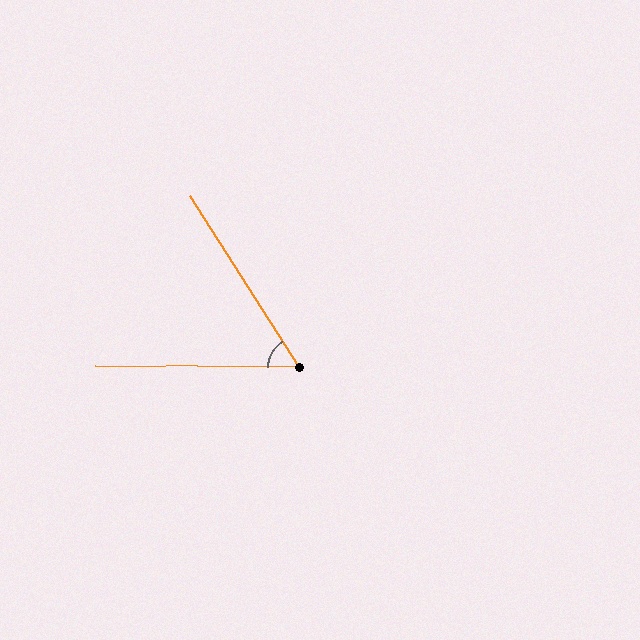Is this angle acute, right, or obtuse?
It is acute.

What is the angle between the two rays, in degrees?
Approximately 57 degrees.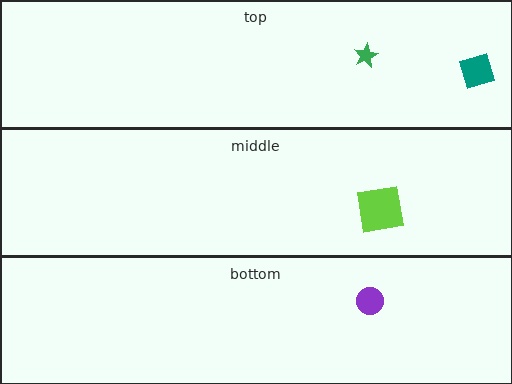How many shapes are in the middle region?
1.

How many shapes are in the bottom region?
1.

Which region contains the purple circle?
The bottom region.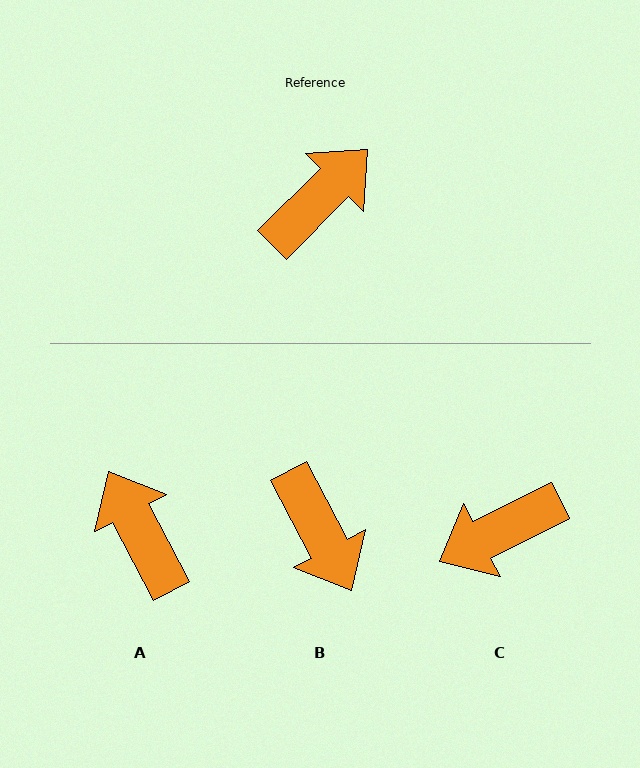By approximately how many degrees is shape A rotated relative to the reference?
Approximately 73 degrees counter-clockwise.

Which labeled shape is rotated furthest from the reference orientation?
C, about 162 degrees away.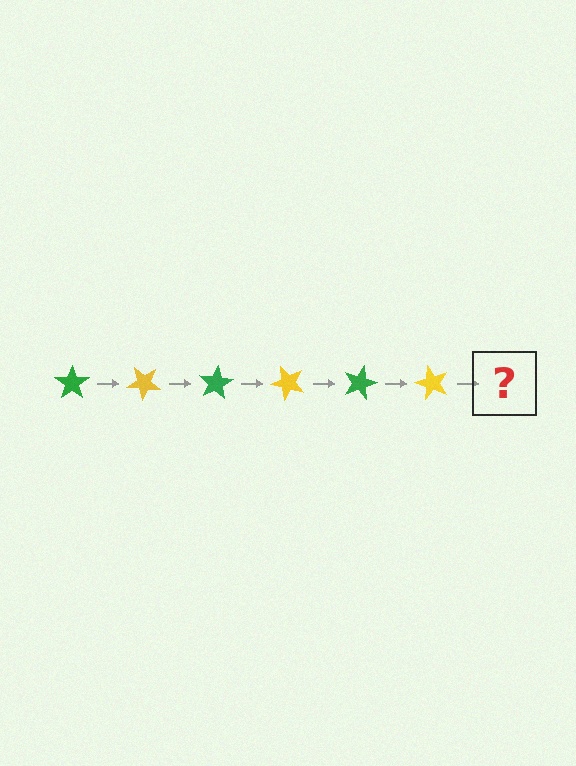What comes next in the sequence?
The next element should be a green star, rotated 240 degrees from the start.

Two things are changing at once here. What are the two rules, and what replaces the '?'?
The two rules are that it rotates 40 degrees each step and the color cycles through green and yellow. The '?' should be a green star, rotated 240 degrees from the start.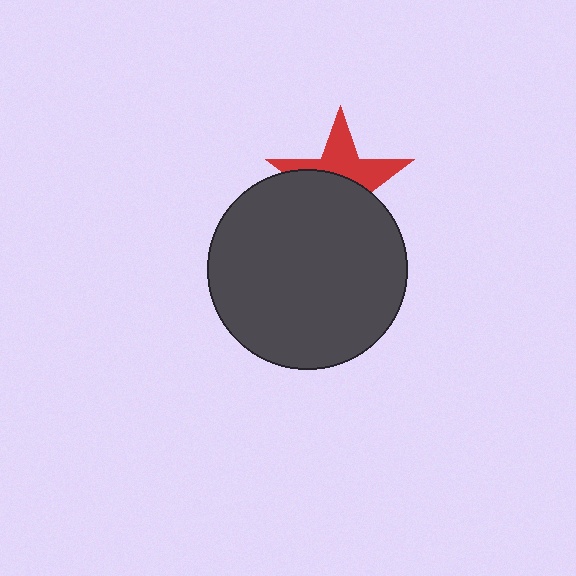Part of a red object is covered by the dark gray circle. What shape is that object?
It is a star.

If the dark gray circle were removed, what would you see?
You would see the complete red star.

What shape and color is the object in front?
The object in front is a dark gray circle.